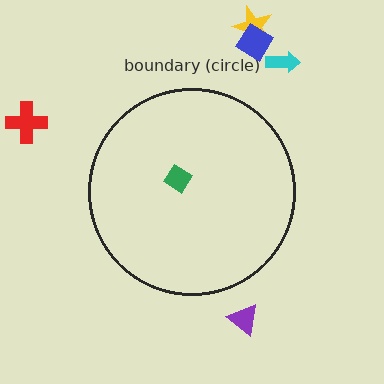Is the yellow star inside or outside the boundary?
Outside.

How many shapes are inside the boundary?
1 inside, 5 outside.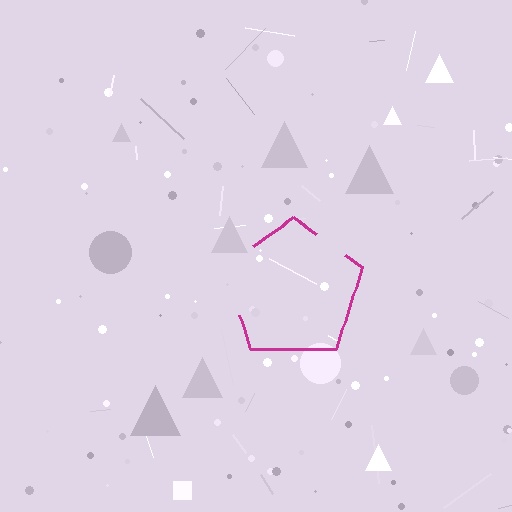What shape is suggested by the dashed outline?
The dashed outline suggests a pentagon.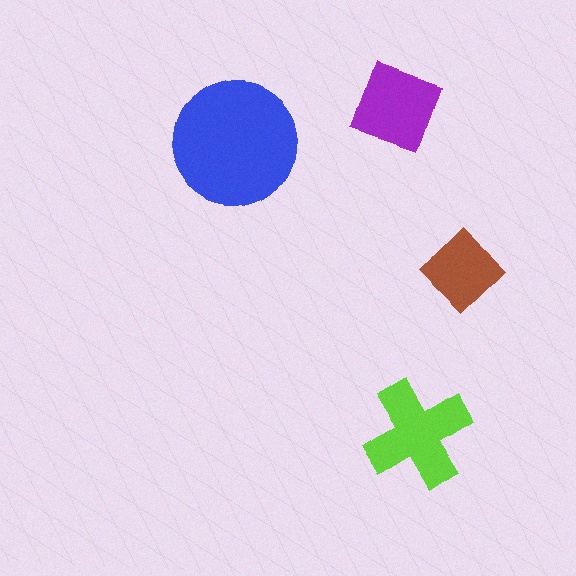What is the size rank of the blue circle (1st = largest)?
1st.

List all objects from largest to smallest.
The blue circle, the lime cross, the purple square, the brown diamond.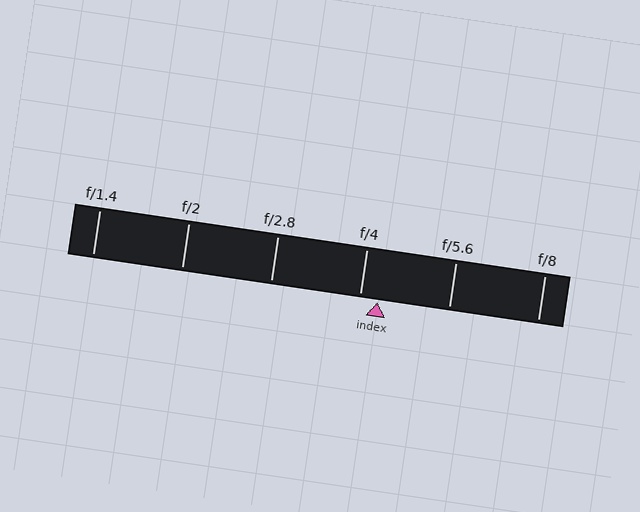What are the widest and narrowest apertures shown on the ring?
The widest aperture shown is f/1.4 and the narrowest is f/8.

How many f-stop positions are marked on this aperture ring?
There are 6 f-stop positions marked.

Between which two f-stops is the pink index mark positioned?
The index mark is between f/4 and f/5.6.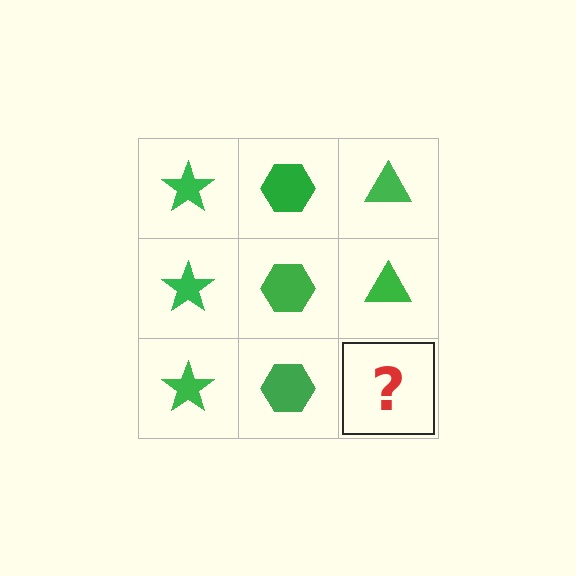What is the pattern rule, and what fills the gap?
The rule is that each column has a consistent shape. The gap should be filled with a green triangle.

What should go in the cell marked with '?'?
The missing cell should contain a green triangle.